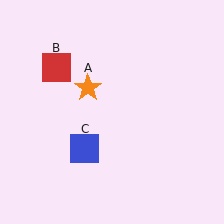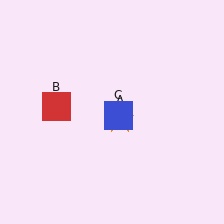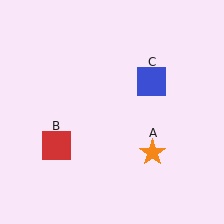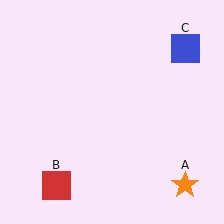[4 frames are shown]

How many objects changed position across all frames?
3 objects changed position: orange star (object A), red square (object B), blue square (object C).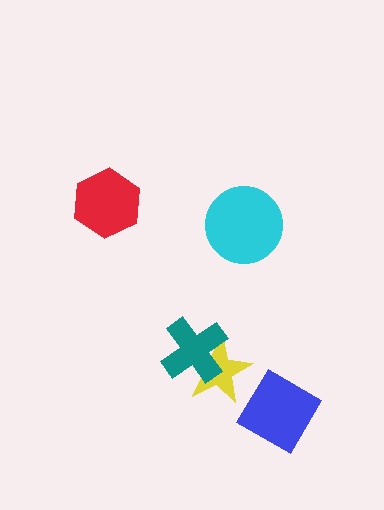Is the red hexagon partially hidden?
No, no other shape covers it.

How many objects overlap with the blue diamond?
0 objects overlap with the blue diamond.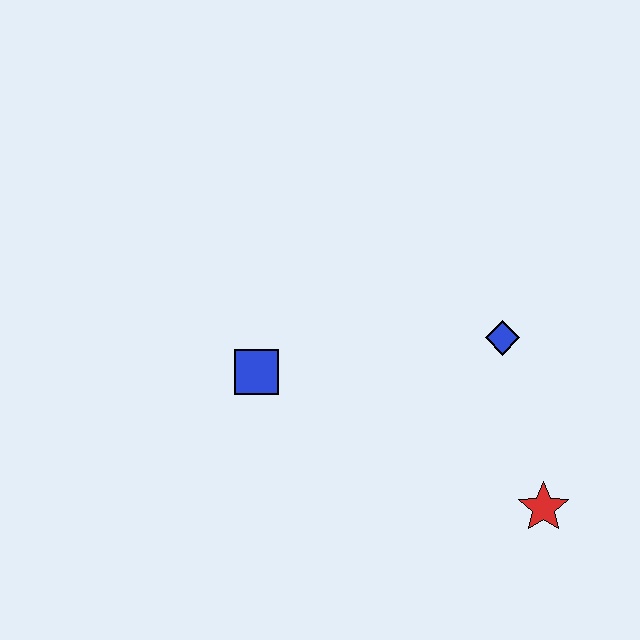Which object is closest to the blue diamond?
The red star is closest to the blue diamond.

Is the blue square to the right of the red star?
No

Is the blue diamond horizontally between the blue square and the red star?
Yes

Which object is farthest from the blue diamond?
The blue square is farthest from the blue diamond.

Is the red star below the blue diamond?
Yes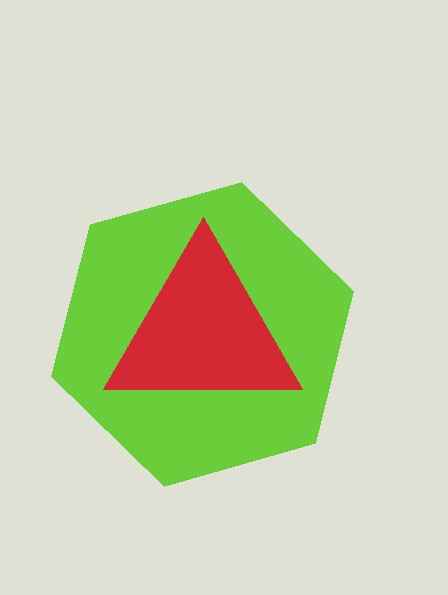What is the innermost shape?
The red triangle.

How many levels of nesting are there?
2.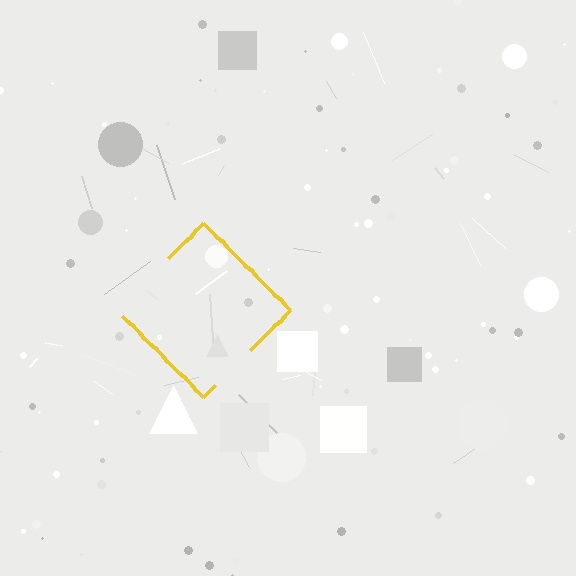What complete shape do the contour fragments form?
The contour fragments form a diamond.